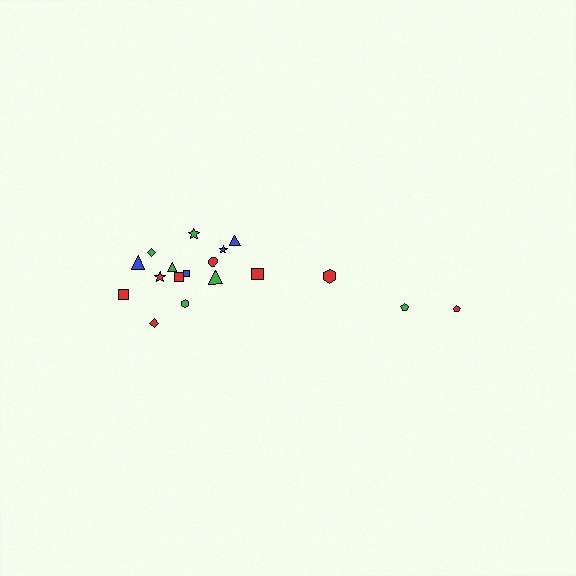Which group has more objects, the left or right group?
The left group.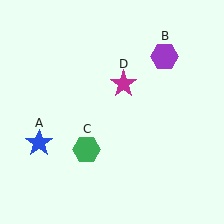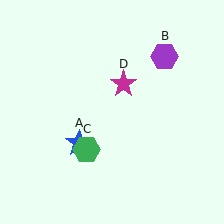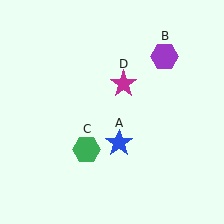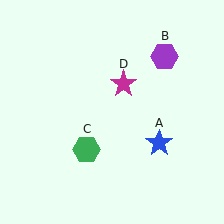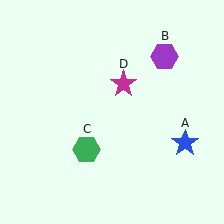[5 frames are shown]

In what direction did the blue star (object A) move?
The blue star (object A) moved right.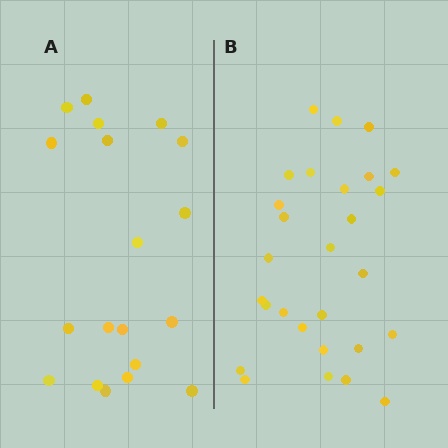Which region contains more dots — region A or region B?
Region B (the right region) has more dots.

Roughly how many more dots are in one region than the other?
Region B has roughly 8 or so more dots than region A.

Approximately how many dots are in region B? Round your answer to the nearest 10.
About 30 dots. (The exact count is 28, which rounds to 30.)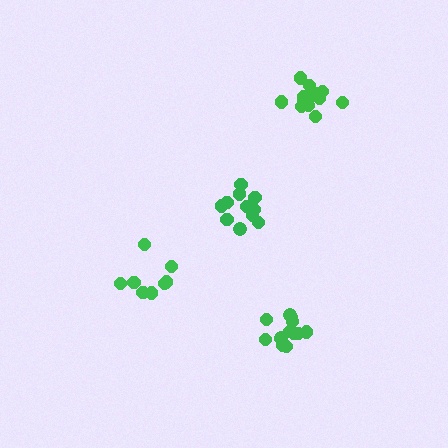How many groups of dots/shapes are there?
There are 4 groups.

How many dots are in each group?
Group 1: 14 dots, Group 2: 11 dots, Group 3: 8 dots, Group 4: 13 dots (46 total).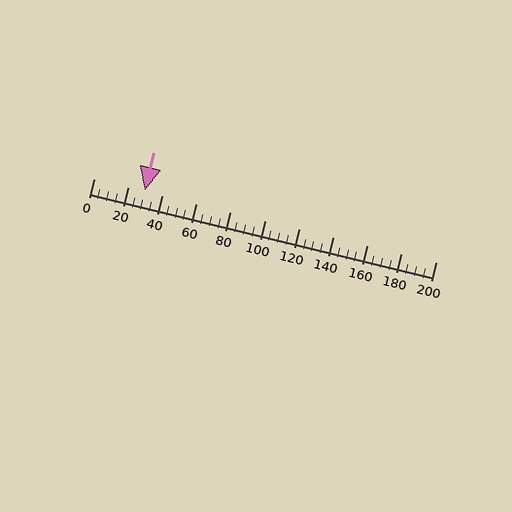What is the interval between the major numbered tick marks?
The major tick marks are spaced 20 units apart.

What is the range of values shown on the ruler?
The ruler shows values from 0 to 200.